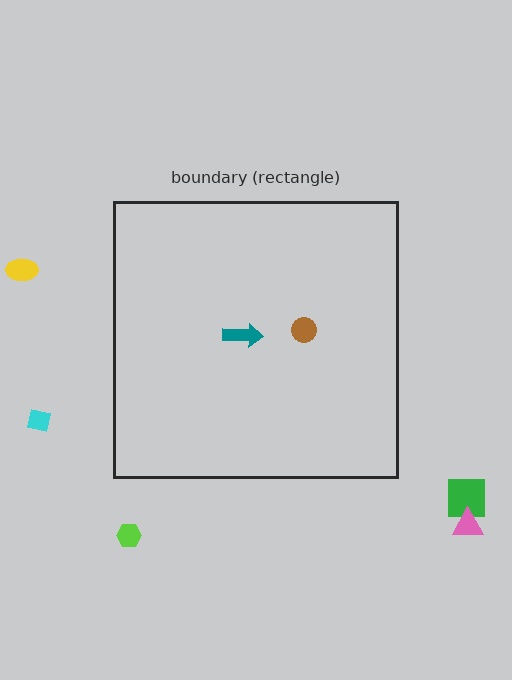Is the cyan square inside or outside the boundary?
Outside.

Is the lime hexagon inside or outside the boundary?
Outside.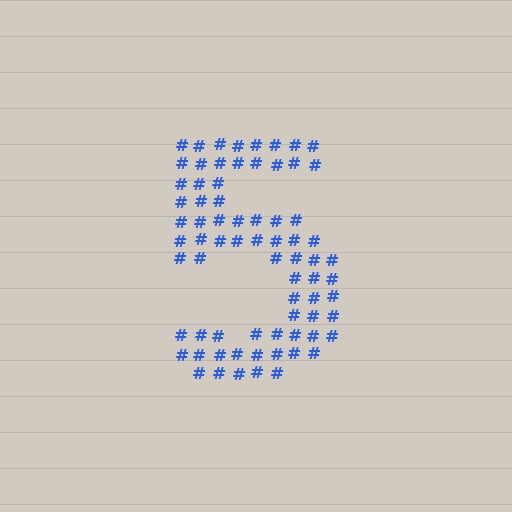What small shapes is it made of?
It is made of small hash symbols.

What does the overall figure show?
The overall figure shows the digit 5.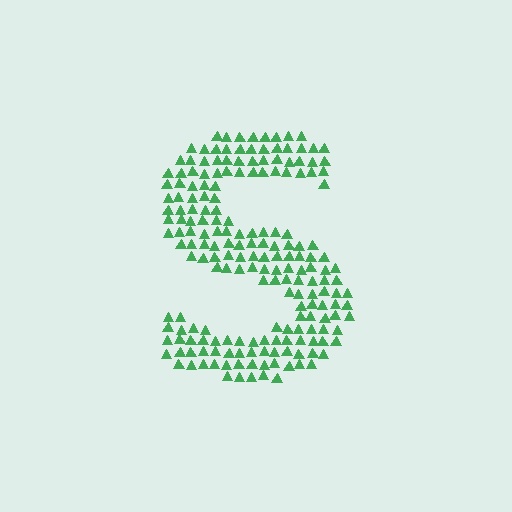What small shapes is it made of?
It is made of small triangles.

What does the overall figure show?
The overall figure shows the letter S.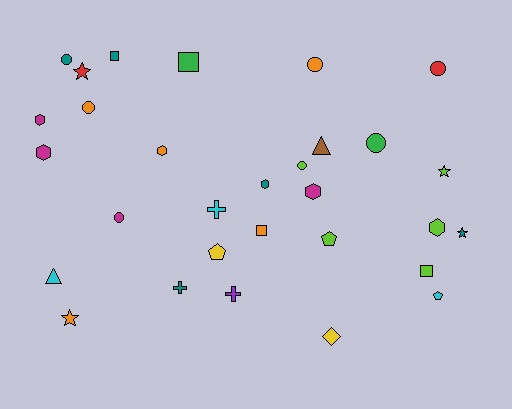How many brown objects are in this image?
There is 1 brown object.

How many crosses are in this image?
There are 3 crosses.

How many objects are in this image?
There are 30 objects.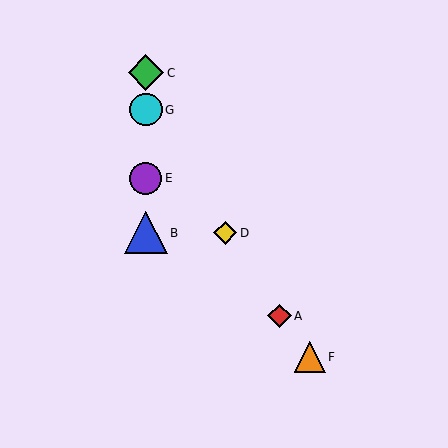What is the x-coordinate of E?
Object E is at x≈146.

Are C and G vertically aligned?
Yes, both are at x≈146.